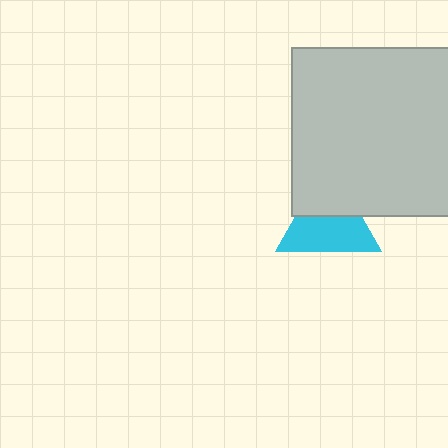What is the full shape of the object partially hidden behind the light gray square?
The partially hidden object is a cyan triangle.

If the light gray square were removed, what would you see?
You would see the complete cyan triangle.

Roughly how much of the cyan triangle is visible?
About half of it is visible (roughly 59%).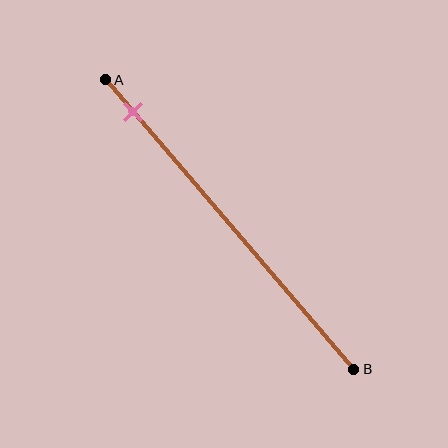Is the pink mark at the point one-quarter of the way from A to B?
No, the mark is at about 10% from A, not at the 25% one-quarter point.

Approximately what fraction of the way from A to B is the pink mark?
The pink mark is approximately 10% of the way from A to B.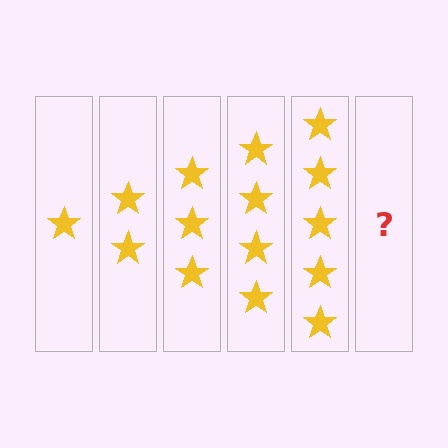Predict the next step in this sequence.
The next step is 6 stars.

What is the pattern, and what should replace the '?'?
The pattern is that each step adds one more star. The '?' should be 6 stars.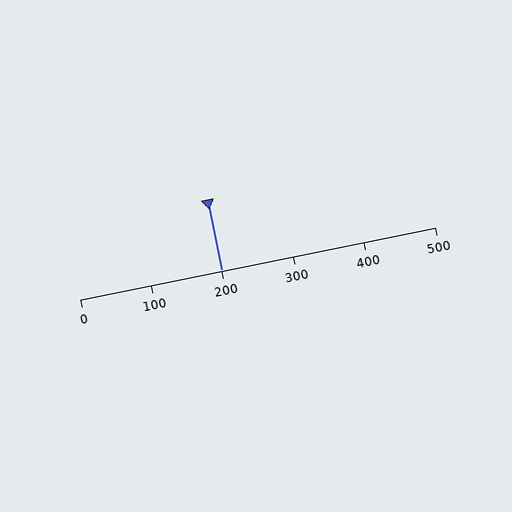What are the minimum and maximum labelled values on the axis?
The axis runs from 0 to 500.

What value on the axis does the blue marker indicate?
The marker indicates approximately 200.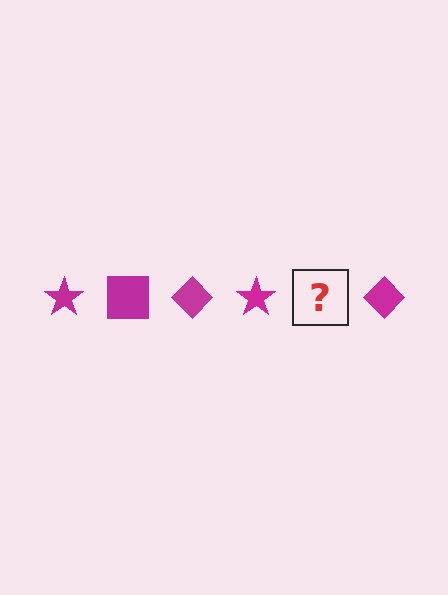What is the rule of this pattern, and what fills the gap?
The rule is that the pattern cycles through star, square, diamond shapes in magenta. The gap should be filled with a magenta square.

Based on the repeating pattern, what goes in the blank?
The blank should be a magenta square.